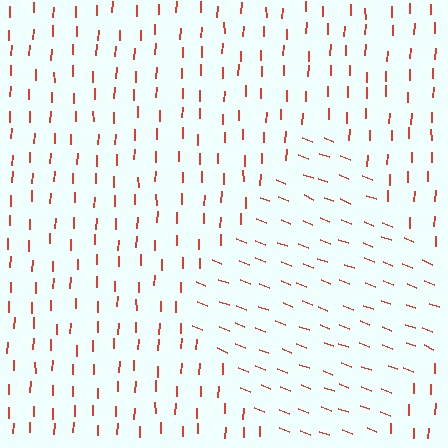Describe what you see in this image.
The image is filled with small red line segments. A diamond region in the image has lines oriented differently from the surrounding lines, creating a visible texture boundary.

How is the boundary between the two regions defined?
The boundary is defined purely by a change in line orientation (approximately 71 degrees difference). All lines are the same color and thickness.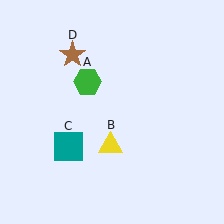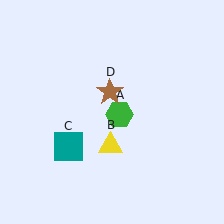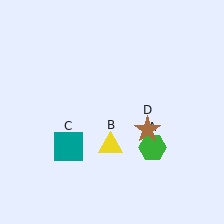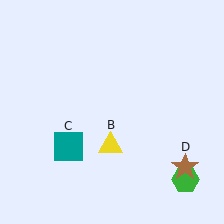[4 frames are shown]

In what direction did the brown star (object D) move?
The brown star (object D) moved down and to the right.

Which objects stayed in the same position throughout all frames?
Yellow triangle (object B) and teal square (object C) remained stationary.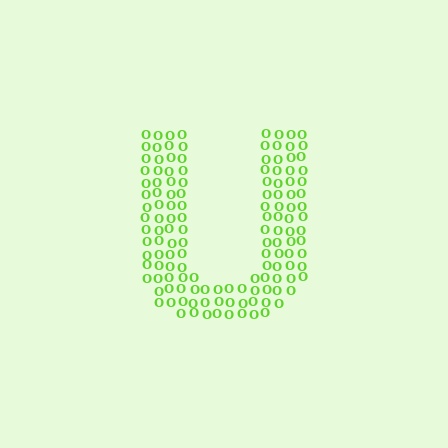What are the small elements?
The small elements are letter O's.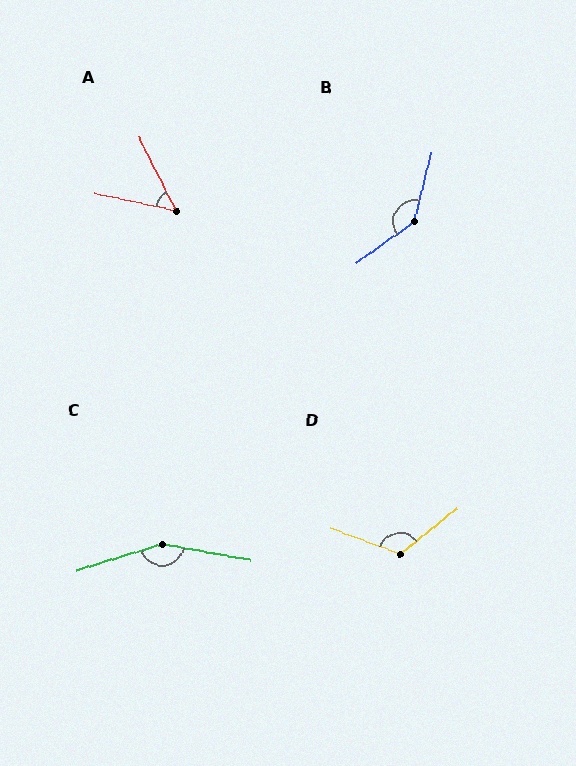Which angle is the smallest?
A, at approximately 51 degrees.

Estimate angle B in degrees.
Approximately 139 degrees.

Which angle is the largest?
C, at approximately 153 degrees.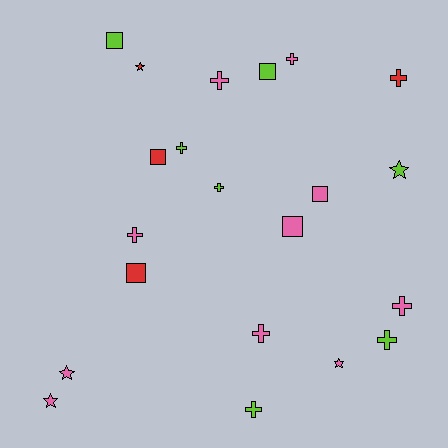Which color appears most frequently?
Pink, with 10 objects.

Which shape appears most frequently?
Cross, with 10 objects.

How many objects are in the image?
There are 21 objects.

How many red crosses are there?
There is 1 red cross.